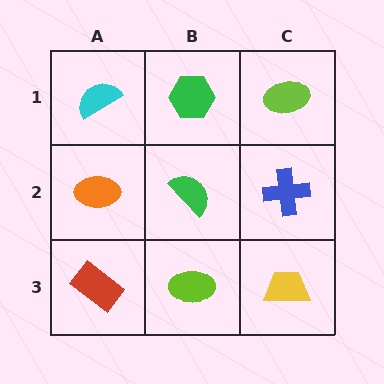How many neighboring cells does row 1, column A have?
2.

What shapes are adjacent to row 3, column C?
A blue cross (row 2, column C), a lime ellipse (row 3, column B).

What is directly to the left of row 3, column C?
A lime ellipse.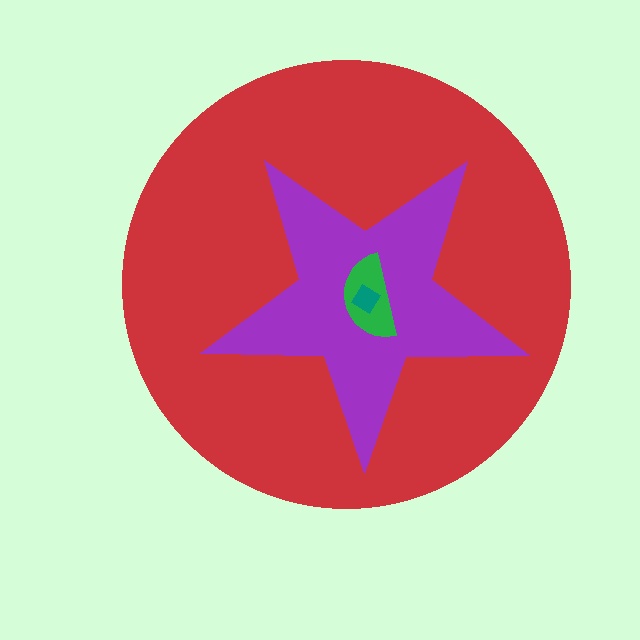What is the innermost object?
The teal diamond.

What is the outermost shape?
The red circle.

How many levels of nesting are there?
4.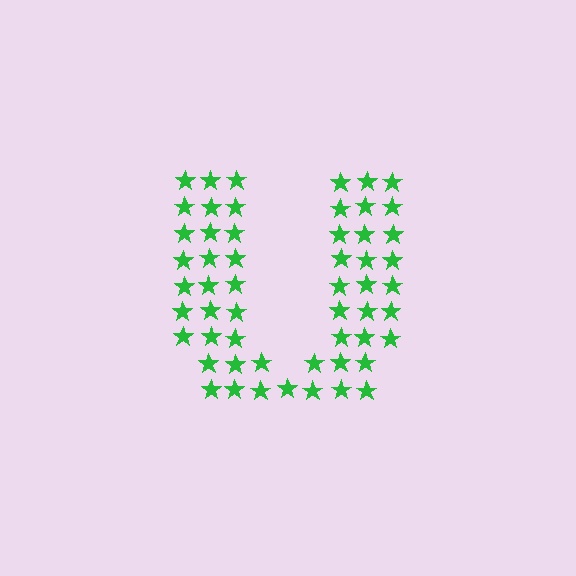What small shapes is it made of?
It is made of small stars.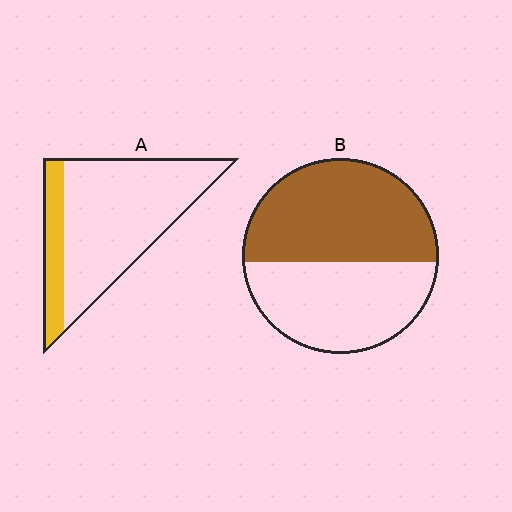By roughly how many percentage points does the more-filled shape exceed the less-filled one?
By roughly 35 percentage points (B over A).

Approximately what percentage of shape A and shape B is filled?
A is approximately 20% and B is approximately 55%.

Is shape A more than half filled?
No.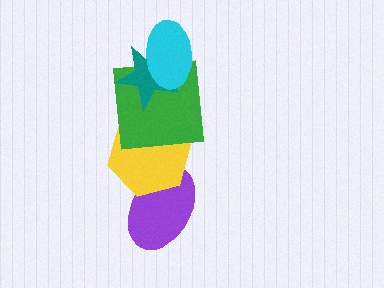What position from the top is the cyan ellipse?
The cyan ellipse is 1st from the top.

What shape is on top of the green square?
The teal star is on top of the green square.